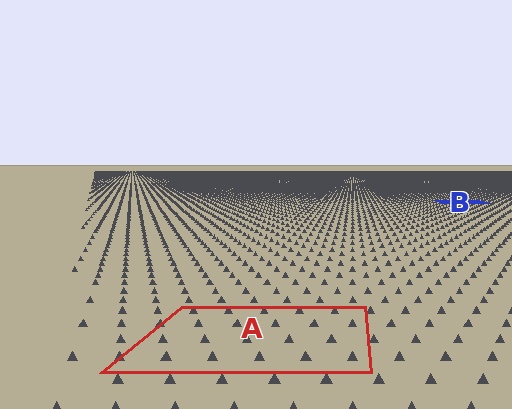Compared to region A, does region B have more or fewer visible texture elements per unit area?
Region B has more texture elements per unit area — they are packed more densely because it is farther away.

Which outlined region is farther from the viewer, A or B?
Region B is farther from the viewer — the texture elements inside it appear smaller and more densely packed.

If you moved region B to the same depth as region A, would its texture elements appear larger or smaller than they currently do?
They would appear larger. At a closer depth, the same texture elements are projected at a bigger on-screen size.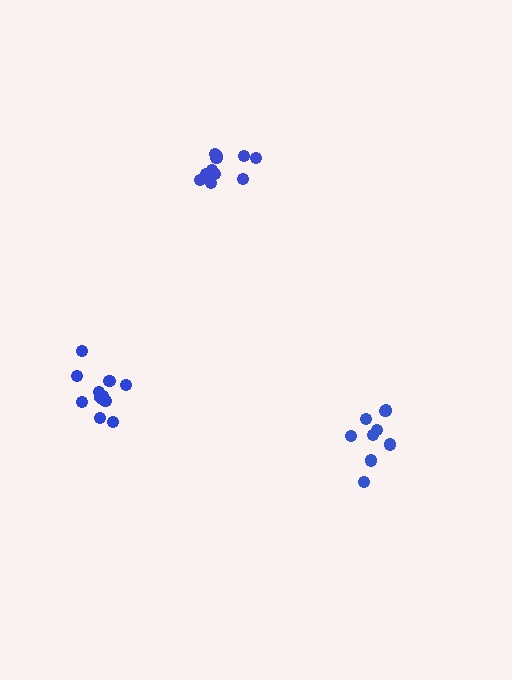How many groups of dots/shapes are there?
There are 3 groups.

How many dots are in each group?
Group 1: 11 dots, Group 2: 11 dots, Group 3: 9 dots (31 total).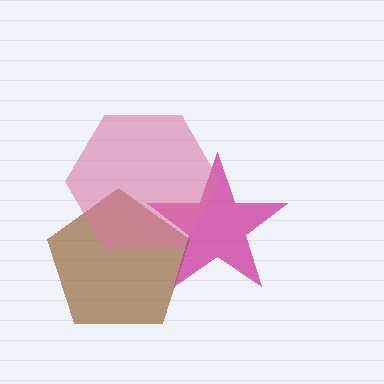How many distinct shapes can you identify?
There are 3 distinct shapes: a brown pentagon, a magenta star, a pink hexagon.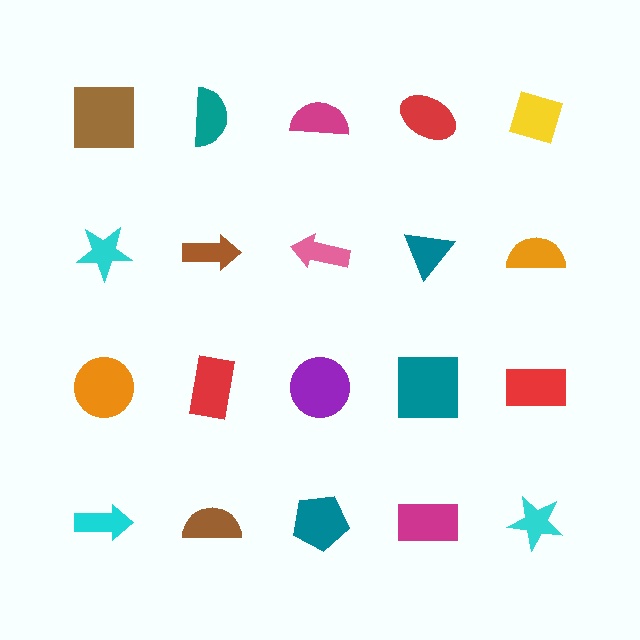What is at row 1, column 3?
A magenta semicircle.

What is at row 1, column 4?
A red ellipse.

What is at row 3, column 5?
A red rectangle.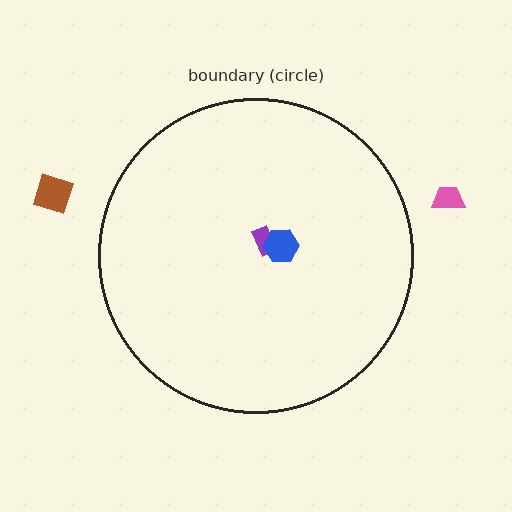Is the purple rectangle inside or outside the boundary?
Inside.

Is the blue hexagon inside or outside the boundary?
Inside.